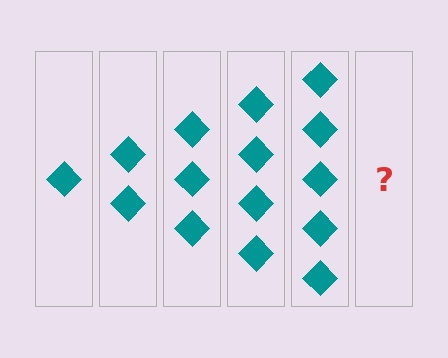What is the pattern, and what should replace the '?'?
The pattern is that each step adds one more diamond. The '?' should be 6 diamonds.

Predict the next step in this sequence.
The next step is 6 diamonds.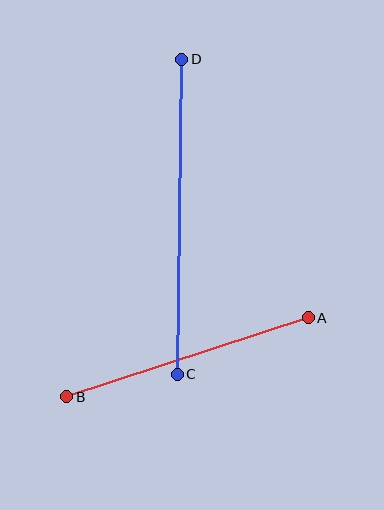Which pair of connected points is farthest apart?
Points C and D are farthest apart.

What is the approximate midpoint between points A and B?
The midpoint is at approximately (188, 357) pixels.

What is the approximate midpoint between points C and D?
The midpoint is at approximately (179, 217) pixels.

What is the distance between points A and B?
The distance is approximately 255 pixels.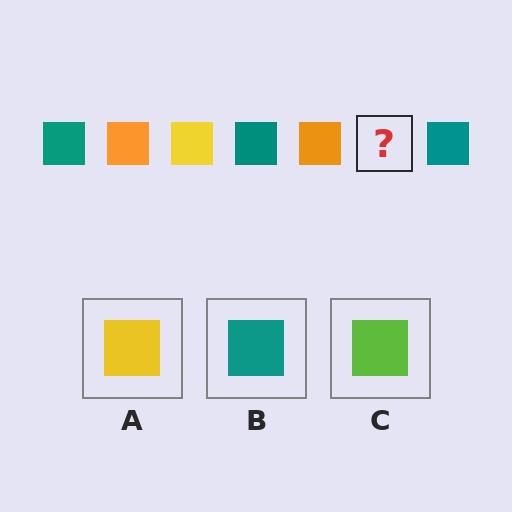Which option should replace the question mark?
Option A.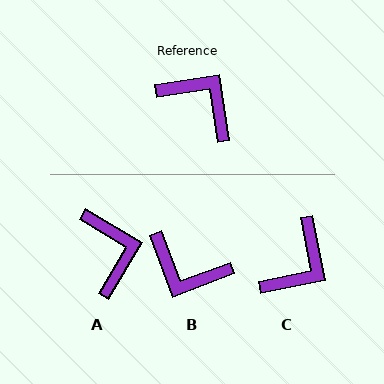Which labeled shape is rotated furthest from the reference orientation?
B, about 168 degrees away.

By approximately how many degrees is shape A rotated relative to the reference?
Approximately 39 degrees clockwise.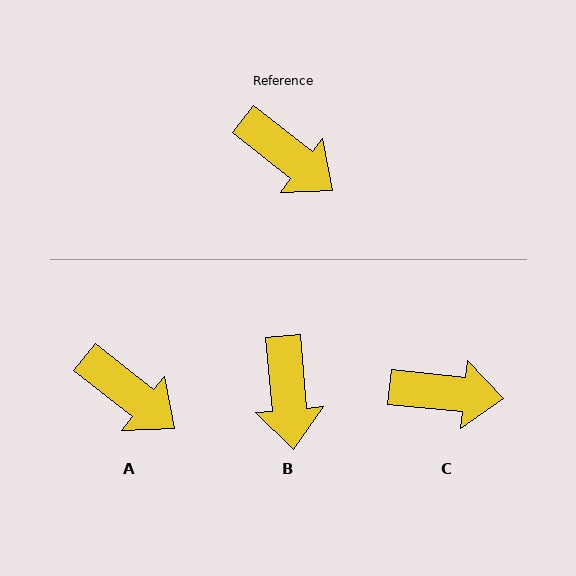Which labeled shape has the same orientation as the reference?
A.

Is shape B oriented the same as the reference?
No, it is off by about 46 degrees.